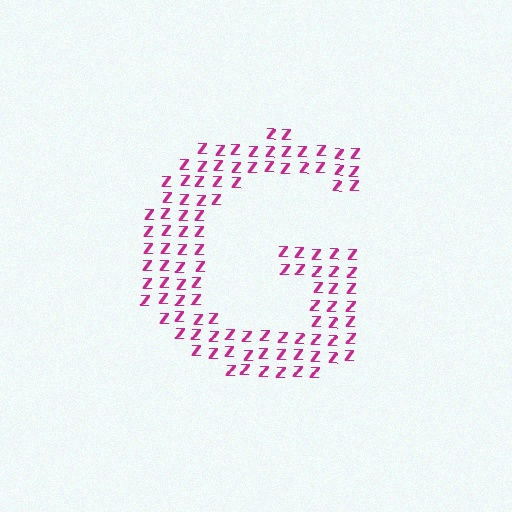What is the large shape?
The large shape is the letter G.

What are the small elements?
The small elements are letter Z's.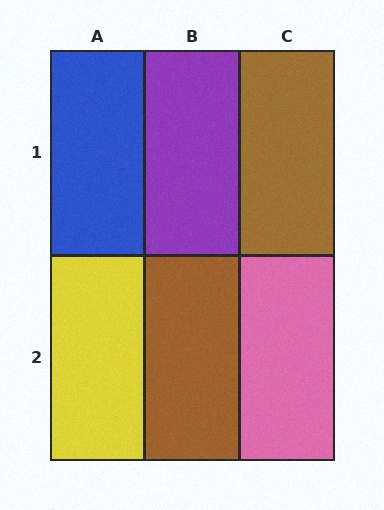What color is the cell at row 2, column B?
Brown.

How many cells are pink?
1 cell is pink.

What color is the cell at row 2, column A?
Yellow.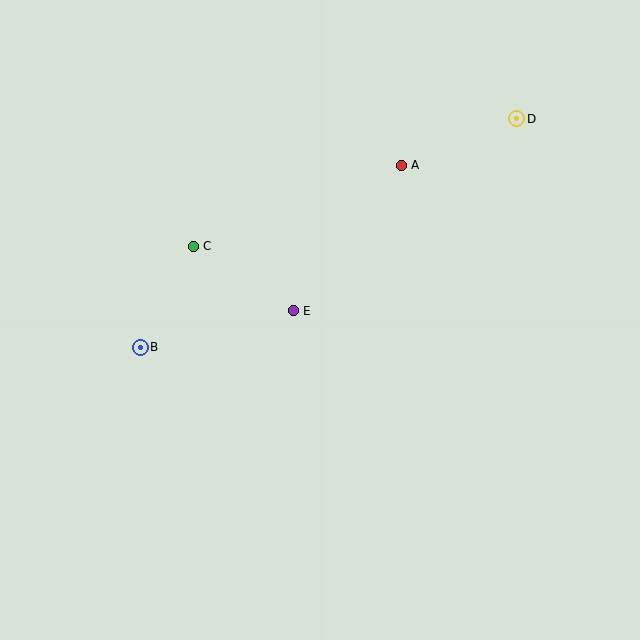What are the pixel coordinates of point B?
Point B is at (140, 347).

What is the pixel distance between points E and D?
The distance between E and D is 295 pixels.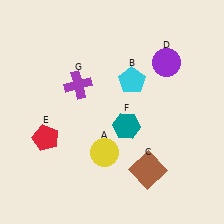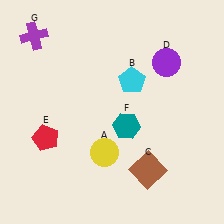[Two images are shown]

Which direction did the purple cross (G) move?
The purple cross (G) moved up.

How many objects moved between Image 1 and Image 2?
1 object moved between the two images.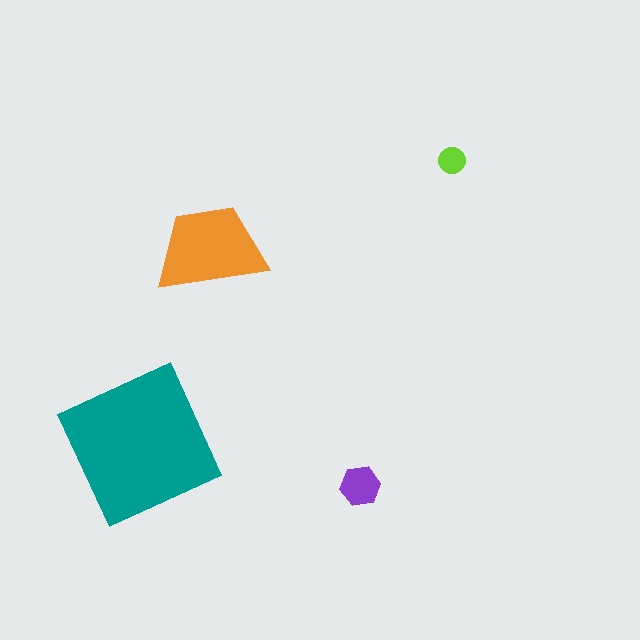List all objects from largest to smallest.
The teal square, the orange trapezoid, the purple hexagon, the lime circle.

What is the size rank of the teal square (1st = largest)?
1st.